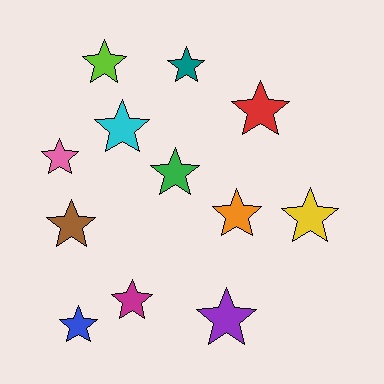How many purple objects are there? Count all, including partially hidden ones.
There is 1 purple object.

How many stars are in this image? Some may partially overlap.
There are 12 stars.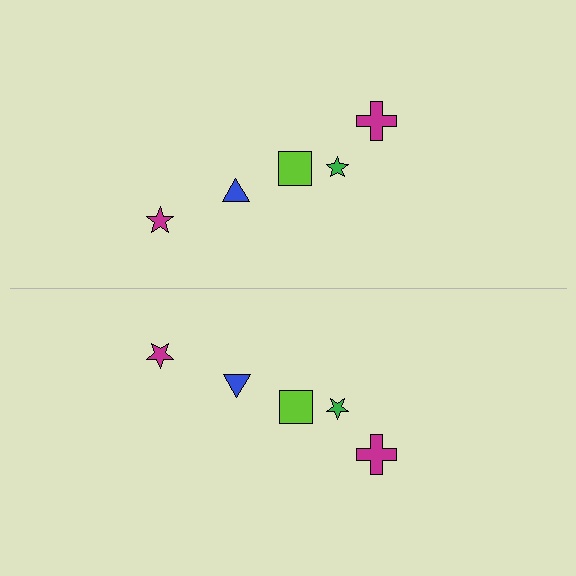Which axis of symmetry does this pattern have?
The pattern has a horizontal axis of symmetry running through the center of the image.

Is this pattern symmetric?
Yes, this pattern has bilateral (reflection) symmetry.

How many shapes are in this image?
There are 10 shapes in this image.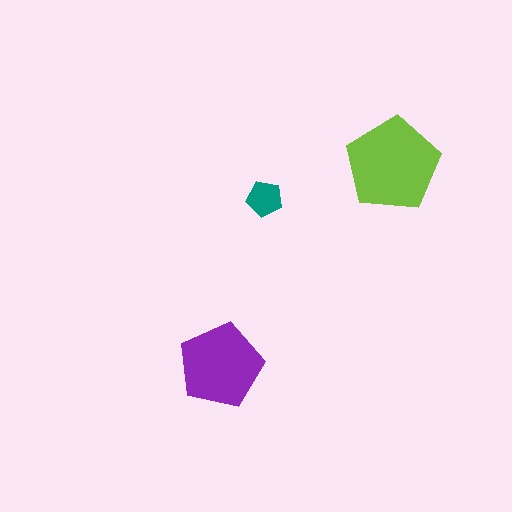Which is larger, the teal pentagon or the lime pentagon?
The lime one.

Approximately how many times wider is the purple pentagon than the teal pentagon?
About 2.5 times wider.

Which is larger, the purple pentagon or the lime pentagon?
The lime one.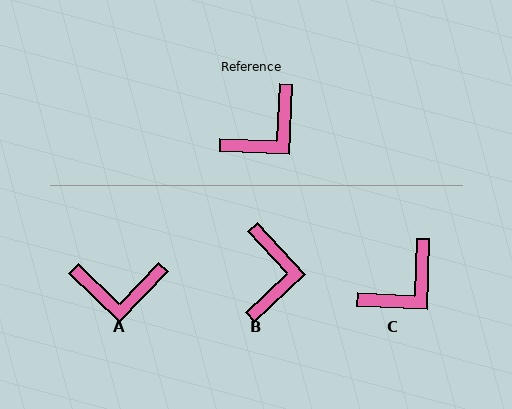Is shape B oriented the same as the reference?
No, it is off by about 45 degrees.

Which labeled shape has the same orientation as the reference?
C.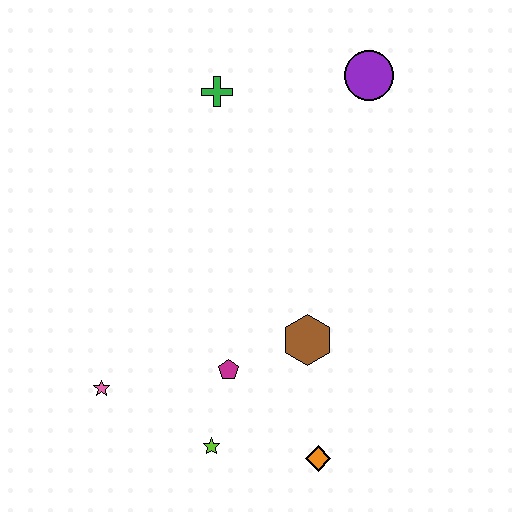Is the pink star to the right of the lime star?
No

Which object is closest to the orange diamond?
The lime star is closest to the orange diamond.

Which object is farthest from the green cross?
The orange diamond is farthest from the green cross.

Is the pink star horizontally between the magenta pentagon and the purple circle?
No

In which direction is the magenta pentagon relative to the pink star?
The magenta pentagon is to the right of the pink star.